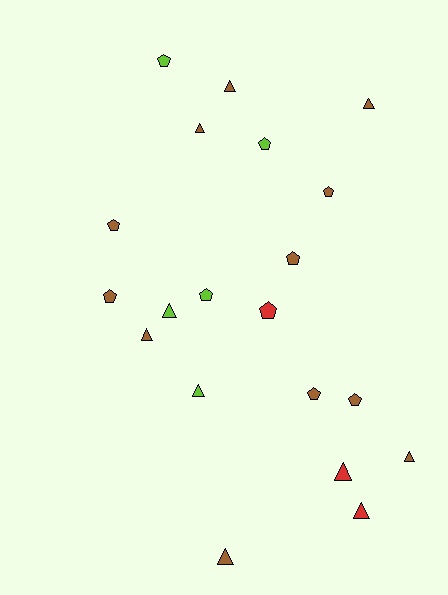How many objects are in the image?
There are 20 objects.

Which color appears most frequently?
Brown, with 12 objects.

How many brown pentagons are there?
There are 6 brown pentagons.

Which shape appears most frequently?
Triangle, with 10 objects.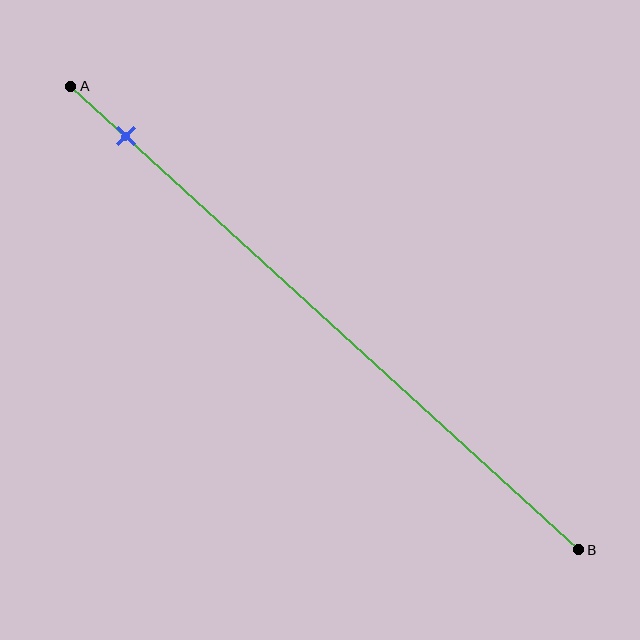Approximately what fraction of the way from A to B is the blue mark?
The blue mark is approximately 10% of the way from A to B.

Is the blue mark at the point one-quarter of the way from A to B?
No, the mark is at about 10% from A, not at the 25% one-quarter point.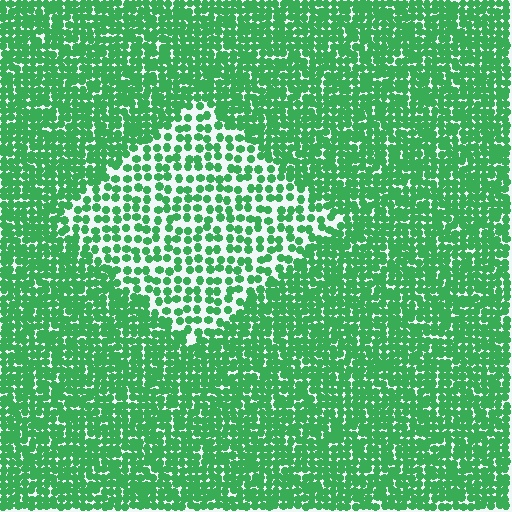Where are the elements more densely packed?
The elements are more densely packed outside the diamond boundary.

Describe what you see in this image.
The image contains small green elements arranged at two different densities. A diamond-shaped region is visible where the elements are less densely packed than the surrounding area.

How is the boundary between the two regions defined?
The boundary is defined by a change in element density (approximately 2.0x ratio). All elements are the same color, size, and shape.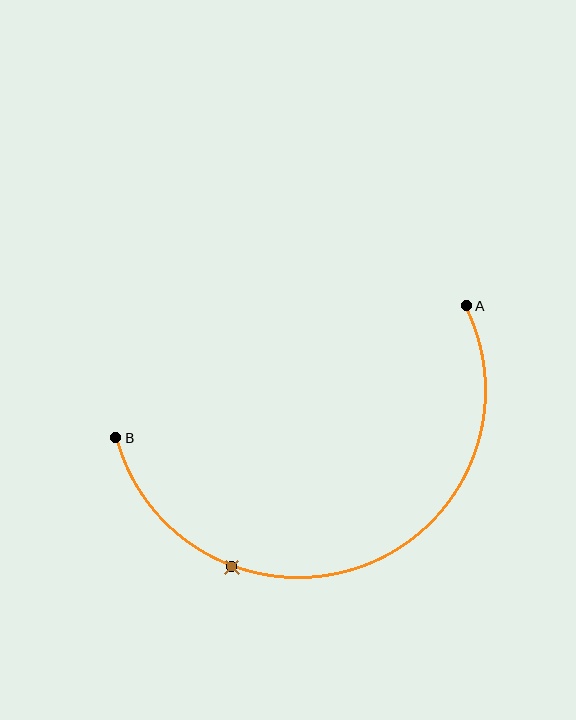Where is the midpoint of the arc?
The arc midpoint is the point on the curve farthest from the straight line joining A and B. It sits below that line.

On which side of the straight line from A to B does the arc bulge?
The arc bulges below the straight line connecting A and B.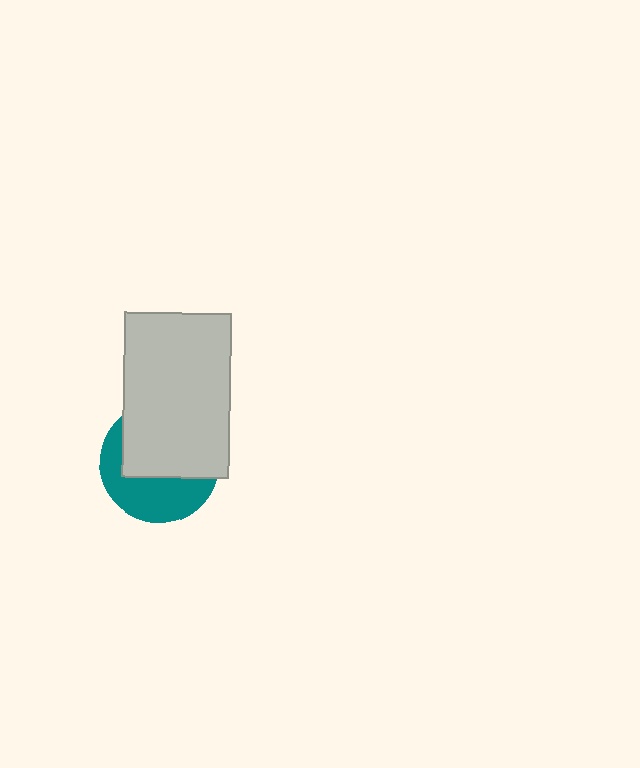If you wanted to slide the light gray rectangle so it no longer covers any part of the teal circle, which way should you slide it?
Slide it up — that is the most direct way to separate the two shapes.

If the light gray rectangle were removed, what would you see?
You would see the complete teal circle.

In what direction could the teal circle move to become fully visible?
The teal circle could move down. That would shift it out from behind the light gray rectangle entirely.